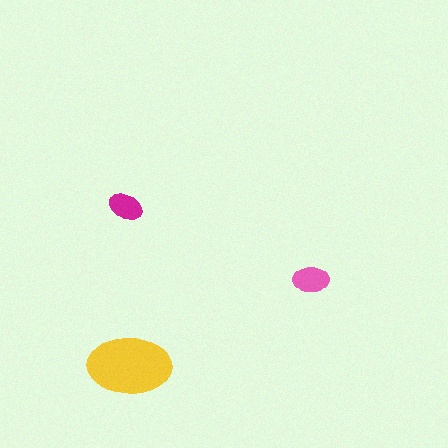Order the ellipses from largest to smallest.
the yellow one, the pink one, the magenta one.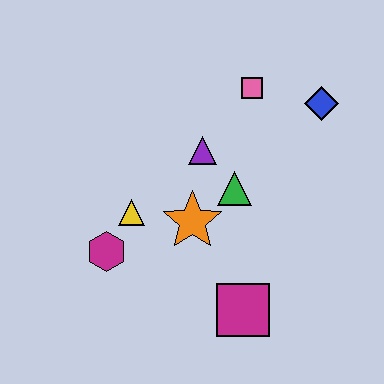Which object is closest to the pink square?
The blue diamond is closest to the pink square.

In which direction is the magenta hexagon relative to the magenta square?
The magenta hexagon is to the left of the magenta square.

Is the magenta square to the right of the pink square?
No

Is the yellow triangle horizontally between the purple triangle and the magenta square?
No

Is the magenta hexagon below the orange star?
Yes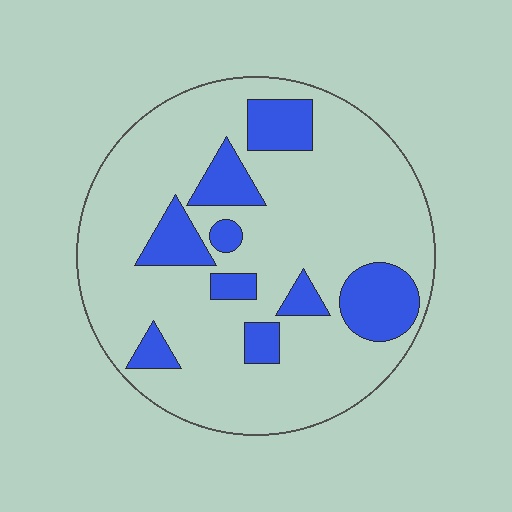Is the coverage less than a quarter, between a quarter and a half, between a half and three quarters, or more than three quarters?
Less than a quarter.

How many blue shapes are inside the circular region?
9.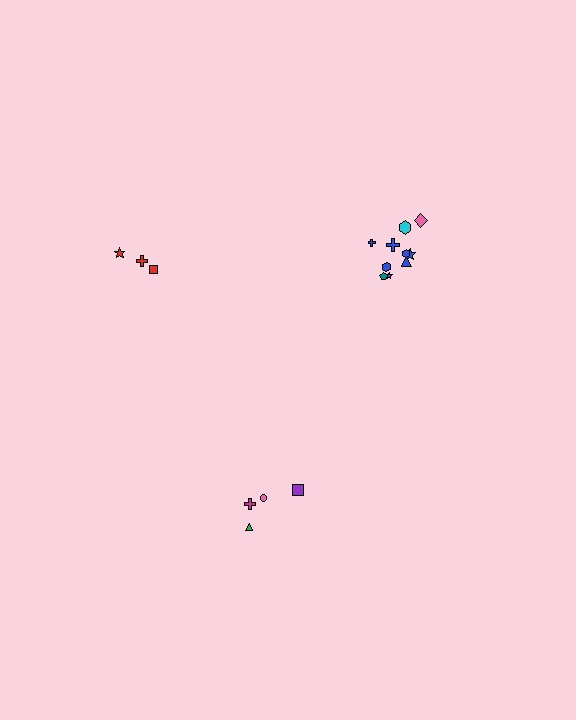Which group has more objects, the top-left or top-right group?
The top-right group.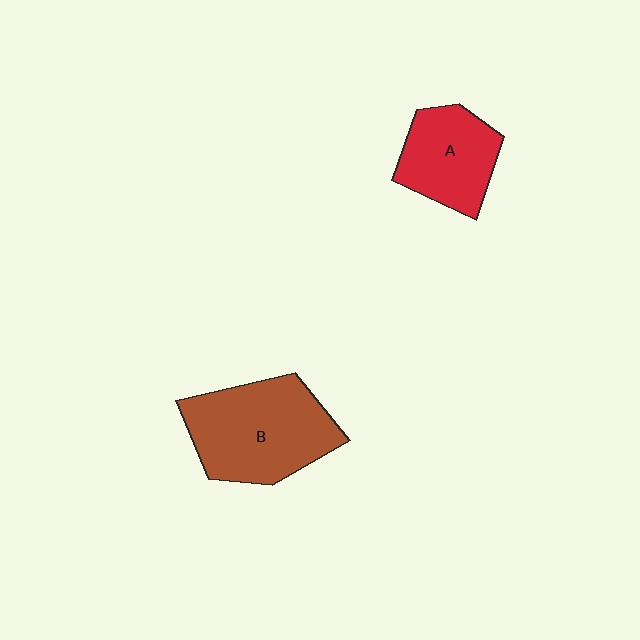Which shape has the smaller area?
Shape A (red).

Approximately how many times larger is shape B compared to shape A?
Approximately 1.5 times.